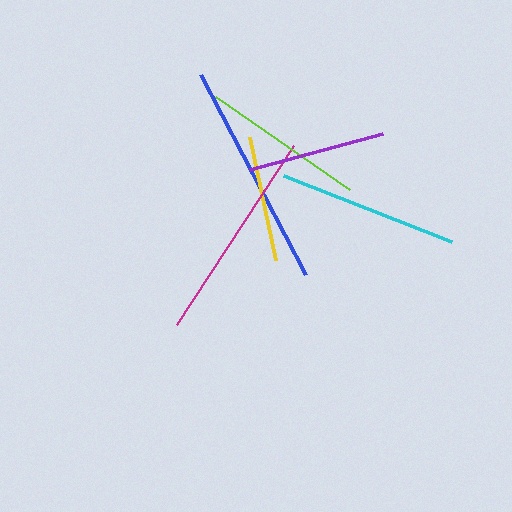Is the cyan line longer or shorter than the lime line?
The cyan line is longer than the lime line.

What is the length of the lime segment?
The lime segment is approximately 164 pixels long.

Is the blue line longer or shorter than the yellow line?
The blue line is longer than the yellow line.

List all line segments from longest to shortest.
From longest to shortest: blue, magenta, cyan, lime, purple, yellow.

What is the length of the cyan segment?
The cyan segment is approximately 180 pixels long.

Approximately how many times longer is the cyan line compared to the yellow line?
The cyan line is approximately 1.4 times the length of the yellow line.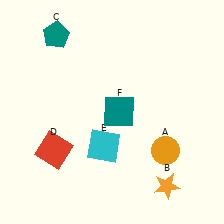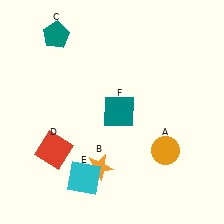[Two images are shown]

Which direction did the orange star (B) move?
The orange star (B) moved left.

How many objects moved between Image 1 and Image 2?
2 objects moved between the two images.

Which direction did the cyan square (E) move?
The cyan square (E) moved down.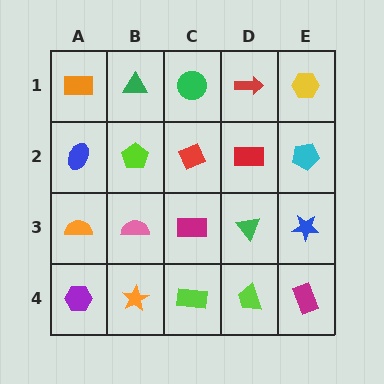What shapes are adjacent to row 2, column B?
A green triangle (row 1, column B), a pink semicircle (row 3, column B), a blue ellipse (row 2, column A), a red diamond (row 2, column C).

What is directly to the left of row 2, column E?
A red rectangle.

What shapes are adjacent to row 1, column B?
A lime pentagon (row 2, column B), an orange rectangle (row 1, column A), a green circle (row 1, column C).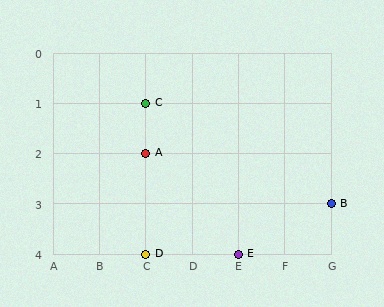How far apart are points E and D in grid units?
Points E and D are 2 columns apart.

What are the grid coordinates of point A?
Point A is at grid coordinates (C, 2).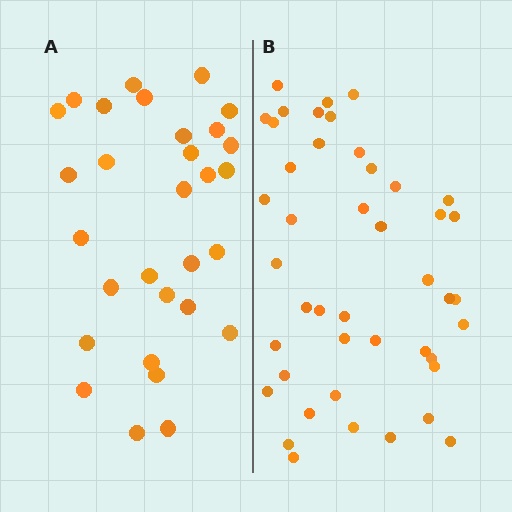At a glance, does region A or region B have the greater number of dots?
Region B (the right region) has more dots.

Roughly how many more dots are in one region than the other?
Region B has approximately 15 more dots than region A.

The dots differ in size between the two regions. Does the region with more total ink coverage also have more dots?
No. Region A has more total ink coverage because its dots are larger, but region B actually contains more individual dots. Total area can be misleading — the number of items is what matters here.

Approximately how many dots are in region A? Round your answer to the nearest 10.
About 30 dots.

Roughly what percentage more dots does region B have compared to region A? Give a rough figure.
About 45% more.